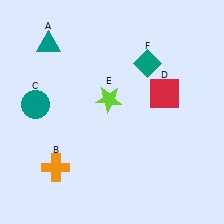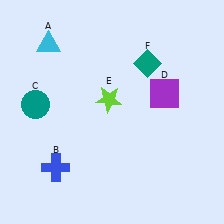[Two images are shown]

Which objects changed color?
A changed from teal to cyan. B changed from orange to blue. D changed from red to purple.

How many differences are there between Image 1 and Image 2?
There are 3 differences between the two images.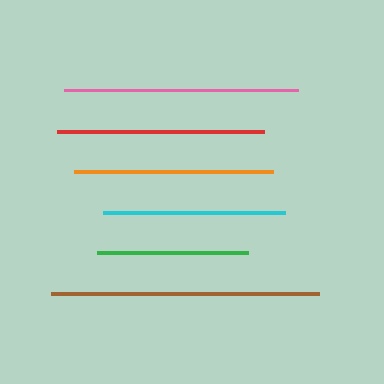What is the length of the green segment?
The green segment is approximately 151 pixels long.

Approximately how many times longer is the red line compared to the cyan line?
The red line is approximately 1.1 times the length of the cyan line.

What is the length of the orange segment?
The orange segment is approximately 199 pixels long.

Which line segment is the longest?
The brown line is the longest at approximately 268 pixels.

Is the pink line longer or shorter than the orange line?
The pink line is longer than the orange line.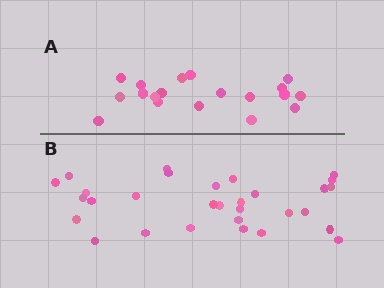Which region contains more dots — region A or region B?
Region B (the bottom region) has more dots.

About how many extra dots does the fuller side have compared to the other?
Region B has roughly 12 or so more dots than region A.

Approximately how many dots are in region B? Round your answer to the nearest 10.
About 30 dots.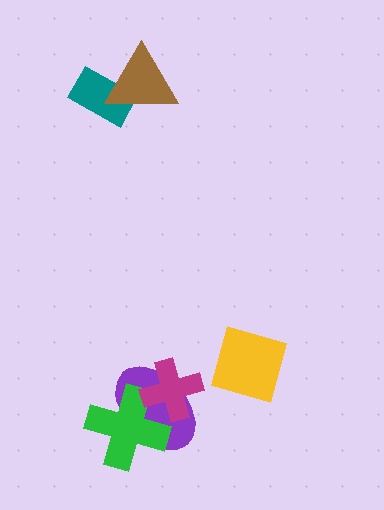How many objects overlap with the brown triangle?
1 object overlaps with the brown triangle.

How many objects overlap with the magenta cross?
2 objects overlap with the magenta cross.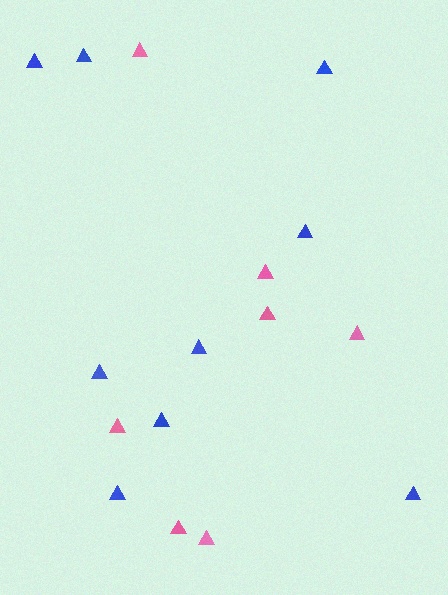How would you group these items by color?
There are 2 groups: one group of pink triangles (7) and one group of blue triangles (9).